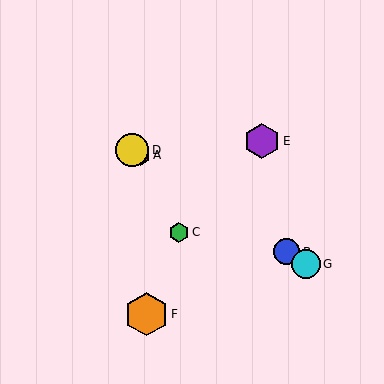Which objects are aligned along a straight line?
Objects A, B, D, G are aligned along a straight line.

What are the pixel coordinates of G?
Object G is at (306, 264).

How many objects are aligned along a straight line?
4 objects (A, B, D, G) are aligned along a straight line.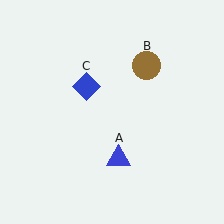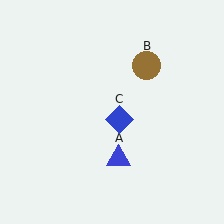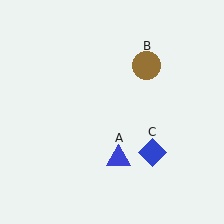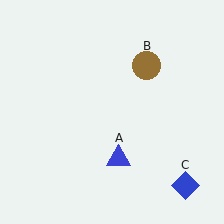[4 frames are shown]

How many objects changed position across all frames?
1 object changed position: blue diamond (object C).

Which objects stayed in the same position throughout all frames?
Blue triangle (object A) and brown circle (object B) remained stationary.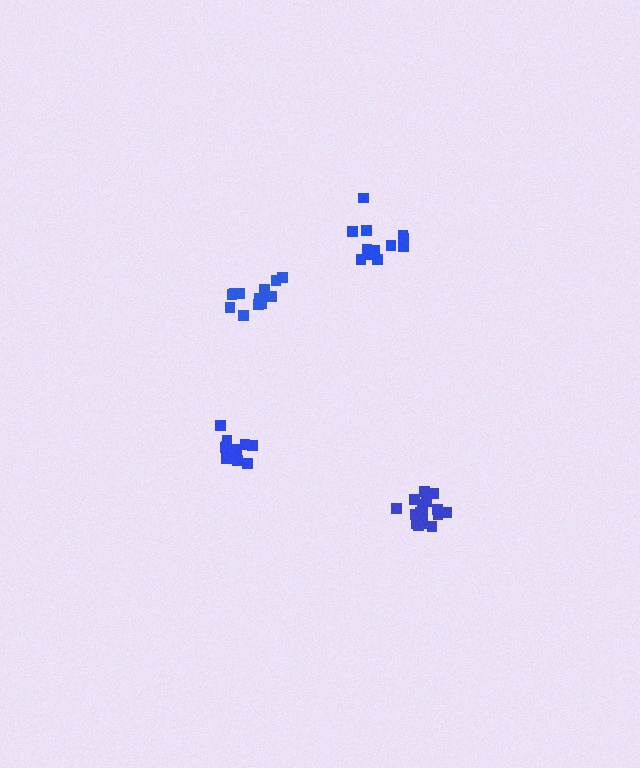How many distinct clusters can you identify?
There are 4 distinct clusters.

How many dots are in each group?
Group 1: 16 dots, Group 2: 10 dots, Group 3: 13 dots, Group 4: 12 dots (51 total).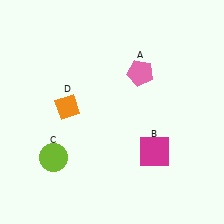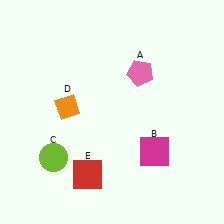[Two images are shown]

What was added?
A red square (E) was added in Image 2.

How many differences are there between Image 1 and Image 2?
There is 1 difference between the two images.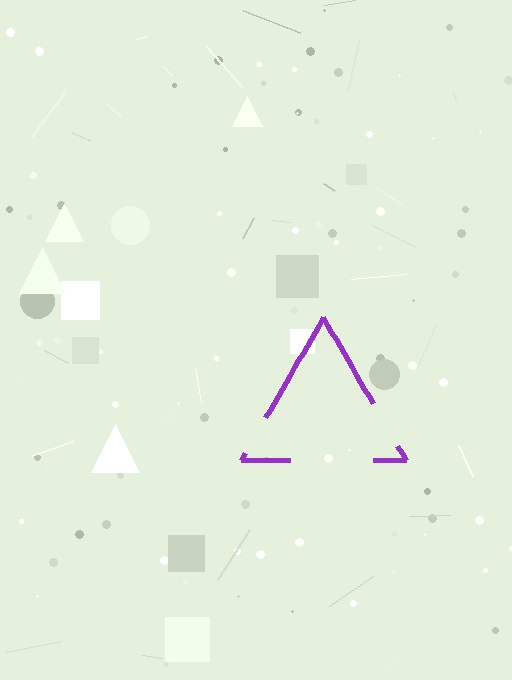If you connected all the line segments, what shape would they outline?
They would outline a triangle.